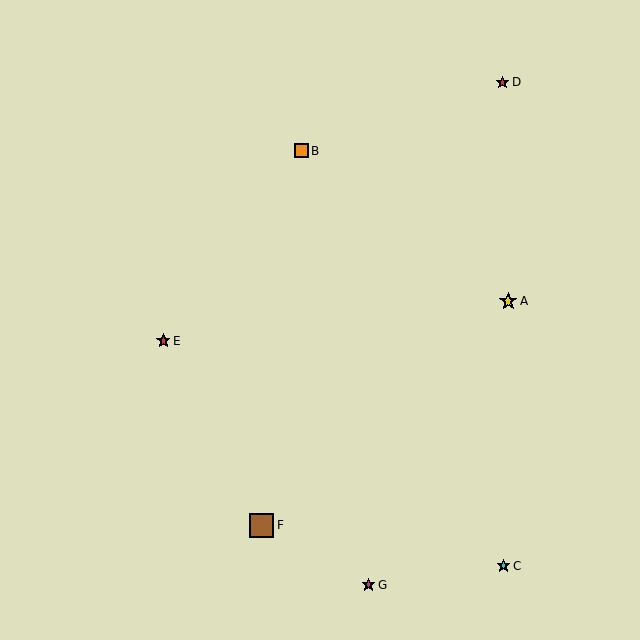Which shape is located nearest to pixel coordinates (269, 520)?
The brown square (labeled F) at (262, 525) is nearest to that location.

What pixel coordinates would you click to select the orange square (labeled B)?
Click at (301, 151) to select the orange square B.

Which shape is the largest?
The brown square (labeled F) is the largest.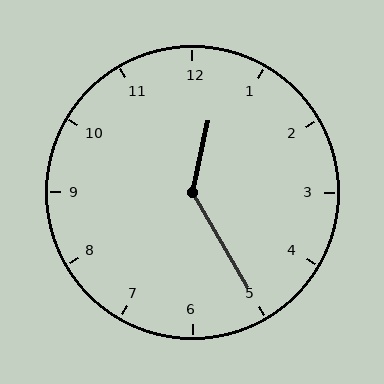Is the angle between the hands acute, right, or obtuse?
It is obtuse.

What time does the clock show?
12:25.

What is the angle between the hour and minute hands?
Approximately 138 degrees.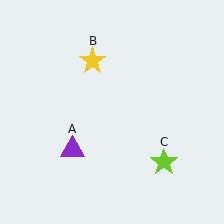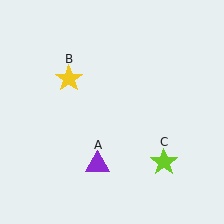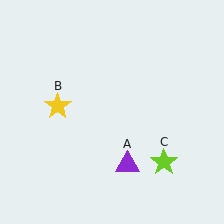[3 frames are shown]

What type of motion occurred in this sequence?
The purple triangle (object A), yellow star (object B) rotated counterclockwise around the center of the scene.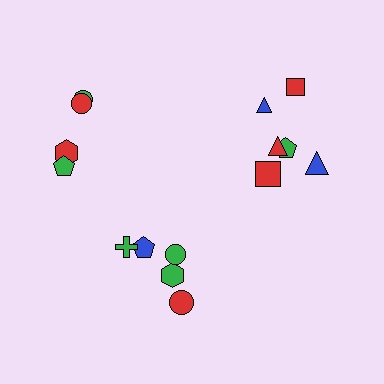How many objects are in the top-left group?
There are 4 objects.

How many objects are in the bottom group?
There are 5 objects.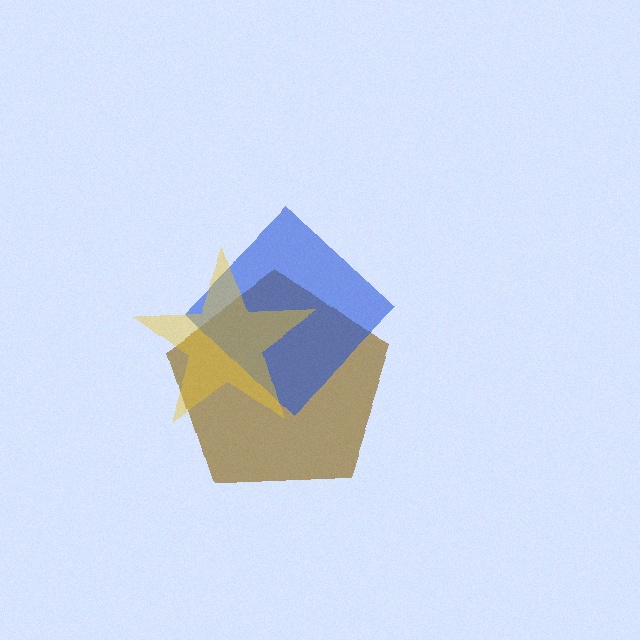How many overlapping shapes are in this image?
There are 3 overlapping shapes in the image.